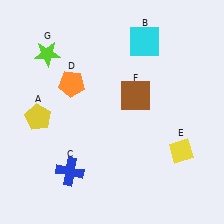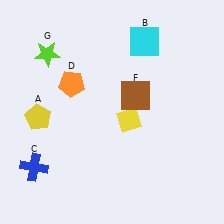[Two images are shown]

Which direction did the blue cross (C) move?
The blue cross (C) moved left.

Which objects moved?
The objects that moved are: the blue cross (C), the yellow diamond (E).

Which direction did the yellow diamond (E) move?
The yellow diamond (E) moved left.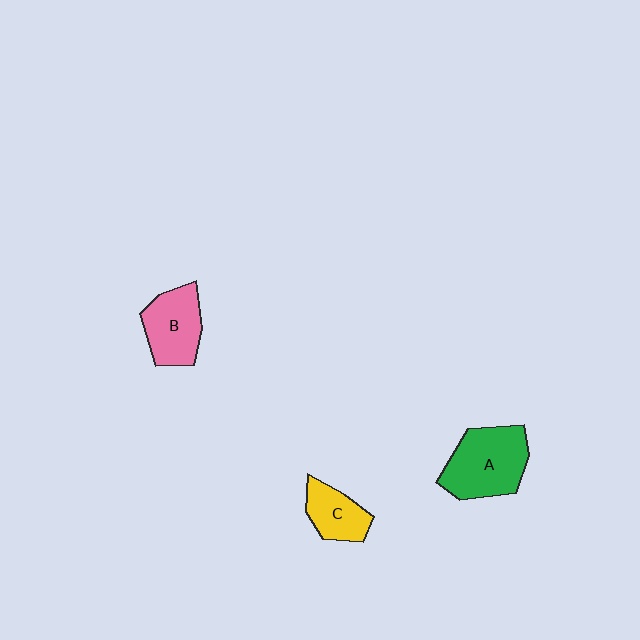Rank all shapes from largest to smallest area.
From largest to smallest: A (green), B (pink), C (yellow).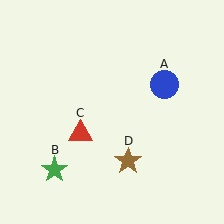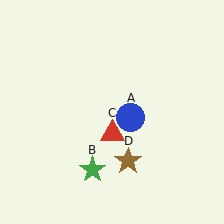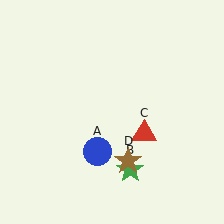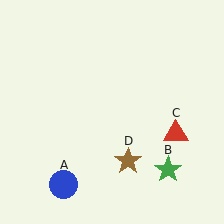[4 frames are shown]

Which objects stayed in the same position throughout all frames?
Brown star (object D) remained stationary.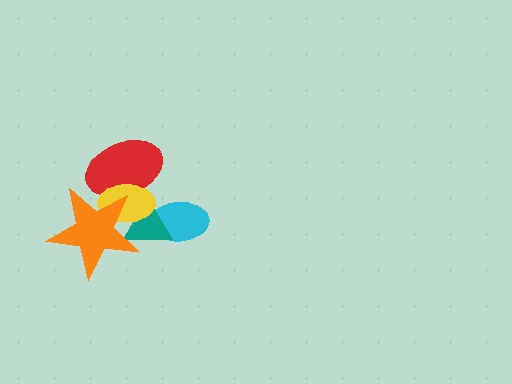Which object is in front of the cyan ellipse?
The teal triangle is in front of the cyan ellipse.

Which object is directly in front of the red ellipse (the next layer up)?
The yellow ellipse is directly in front of the red ellipse.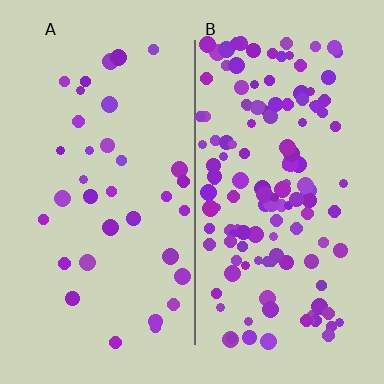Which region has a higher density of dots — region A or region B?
B (the right).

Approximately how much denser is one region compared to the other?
Approximately 3.7× — region B over region A.